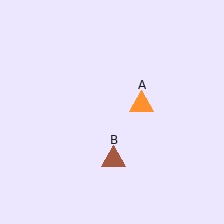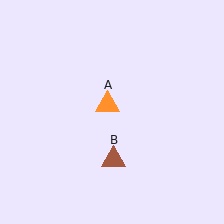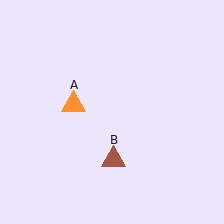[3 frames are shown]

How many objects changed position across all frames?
1 object changed position: orange triangle (object A).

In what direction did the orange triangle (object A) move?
The orange triangle (object A) moved left.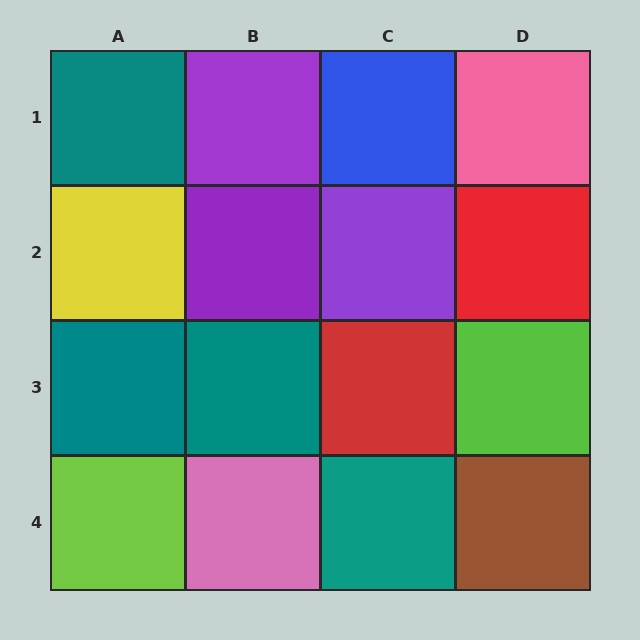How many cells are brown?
1 cell is brown.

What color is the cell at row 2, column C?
Purple.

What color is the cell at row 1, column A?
Teal.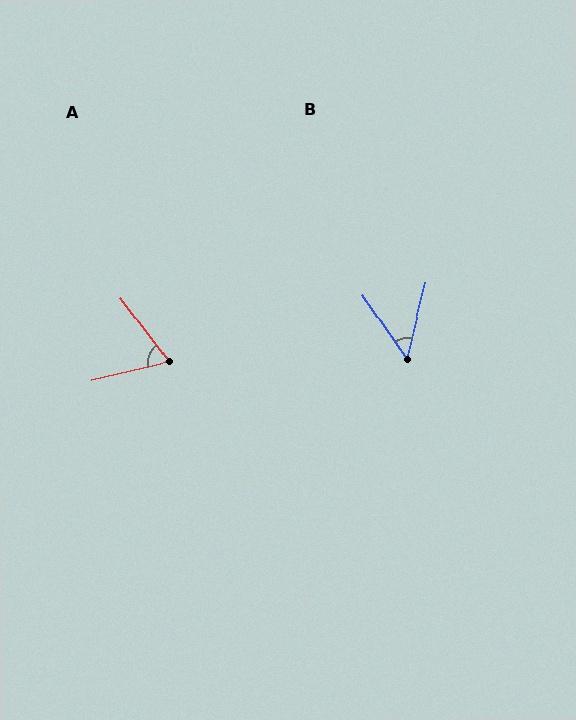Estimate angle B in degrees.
Approximately 49 degrees.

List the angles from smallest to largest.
B (49°), A (67°).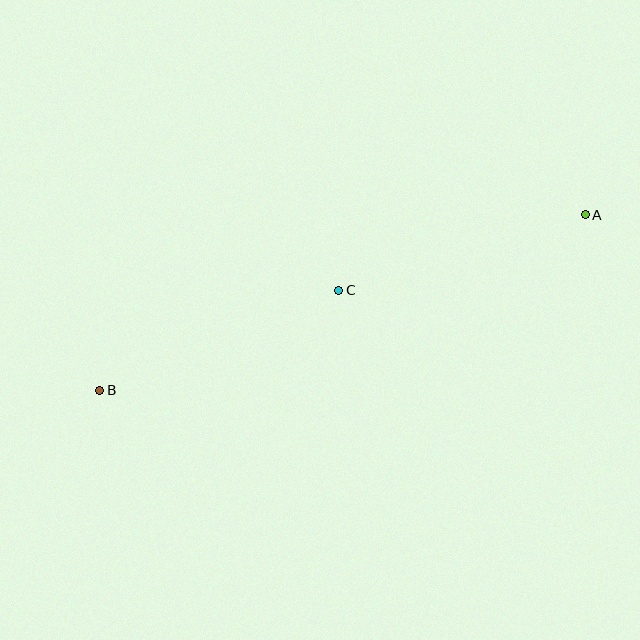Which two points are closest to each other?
Points A and C are closest to each other.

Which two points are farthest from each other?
Points A and B are farthest from each other.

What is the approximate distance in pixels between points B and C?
The distance between B and C is approximately 259 pixels.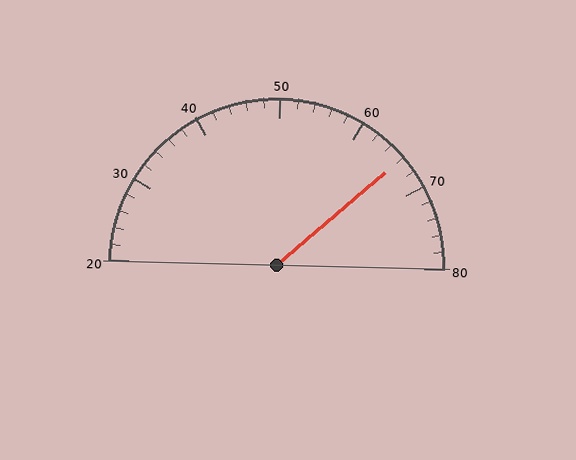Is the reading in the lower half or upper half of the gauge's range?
The reading is in the upper half of the range (20 to 80).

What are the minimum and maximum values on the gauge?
The gauge ranges from 20 to 80.